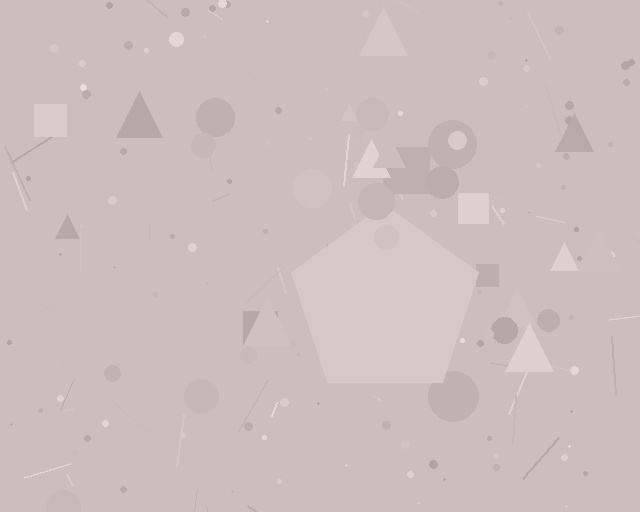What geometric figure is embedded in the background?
A pentagon is embedded in the background.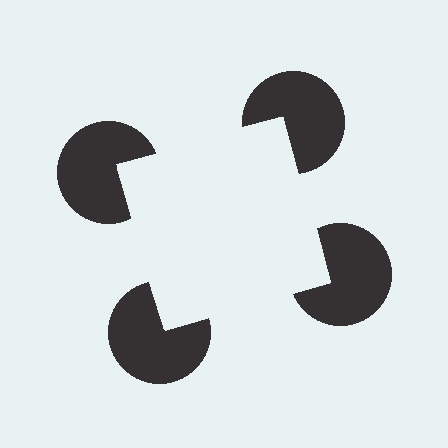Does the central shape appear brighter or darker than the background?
It typically appears slightly brighter than the background, even though no actual brightness change is drawn.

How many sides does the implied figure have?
4 sides.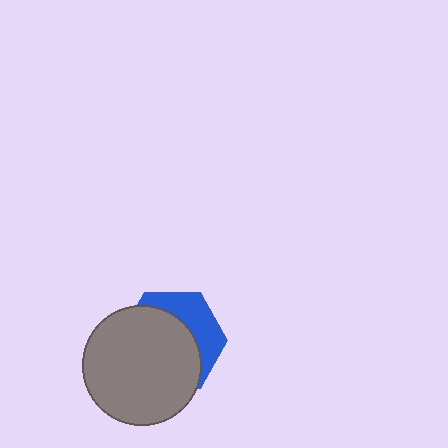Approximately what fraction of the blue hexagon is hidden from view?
Roughly 65% of the blue hexagon is hidden behind the gray circle.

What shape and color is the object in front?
The object in front is a gray circle.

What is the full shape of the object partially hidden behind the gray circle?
The partially hidden object is a blue hexagon.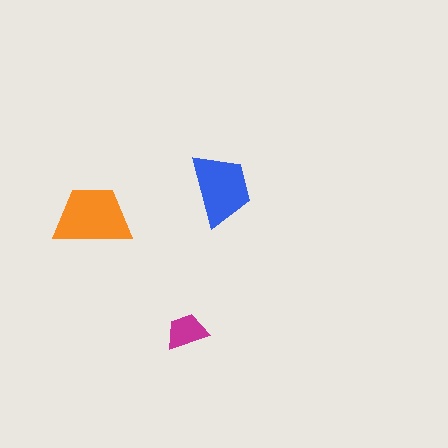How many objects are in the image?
There are 3 objects in the image.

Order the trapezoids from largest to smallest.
the orange one, the blue one, the magenta one.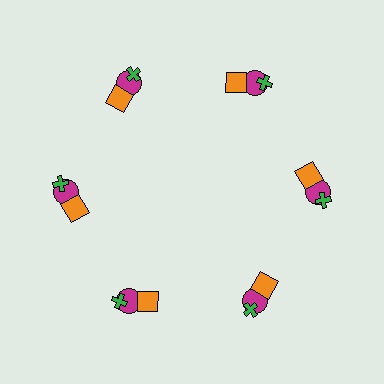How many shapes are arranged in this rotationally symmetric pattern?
There are 18 shapes, arranged in 6 groups of 3.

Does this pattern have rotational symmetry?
Yes, this pattern has 6-fold rotational symmetry. It looks the same after rotating 60 degrees around the center.